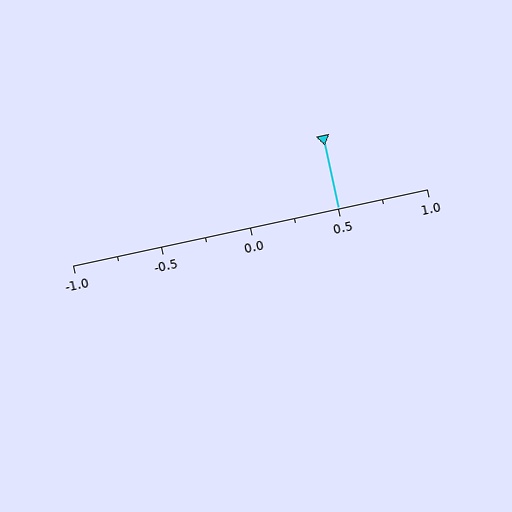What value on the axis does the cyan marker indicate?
The marker indicates approximately 0.5.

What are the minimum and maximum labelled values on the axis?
The axis runs from -1.0 to 1.0.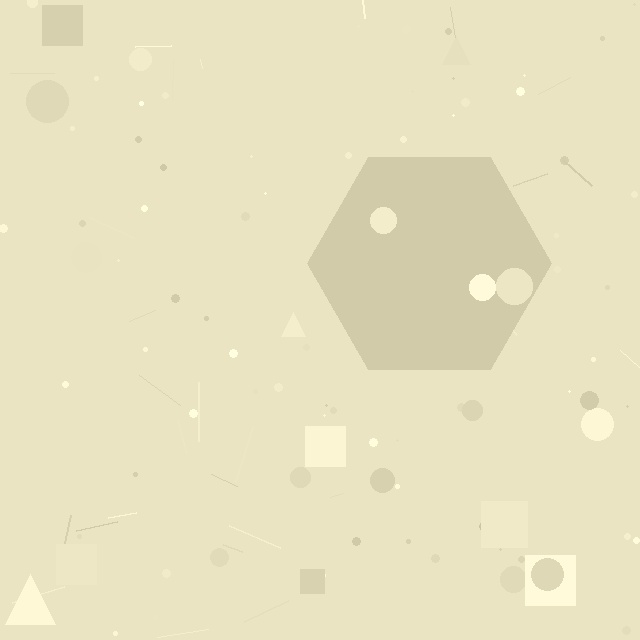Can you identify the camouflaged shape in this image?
The camouflaged shape is a hexagon.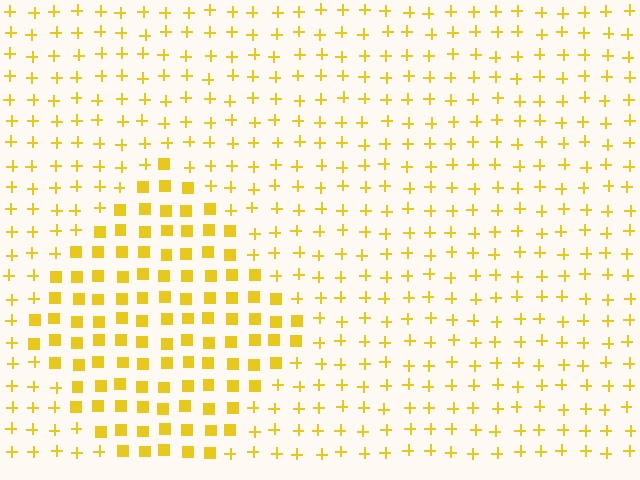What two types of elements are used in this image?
The image uses squares inside the diamond region and plus signs outside it.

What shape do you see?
I see a diamond.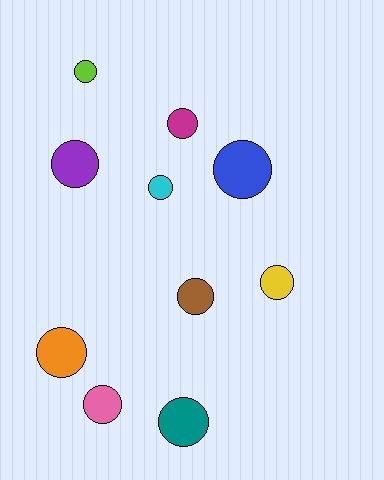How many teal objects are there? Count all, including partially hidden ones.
There is 1 teal object.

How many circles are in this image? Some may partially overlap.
There are 10 circles.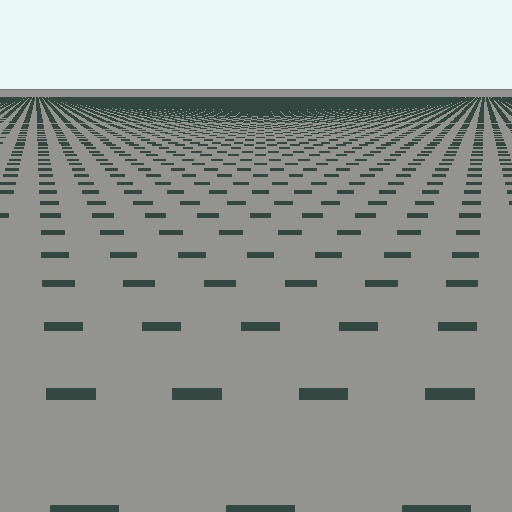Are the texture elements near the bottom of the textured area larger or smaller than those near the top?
Larger. Near the bottom, elements are closer to the viewer and appear at a bigger on-screen size.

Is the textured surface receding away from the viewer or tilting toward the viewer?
The surface is receding away from the viewer. Texture elements get smaller and denser toward the top.